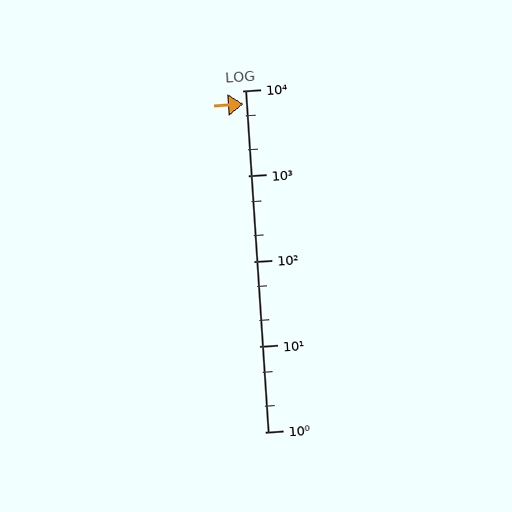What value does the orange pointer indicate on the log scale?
The pointer indicates approximately 6900.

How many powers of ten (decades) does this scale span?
The scale spans 4 decades, from 1 to 10000.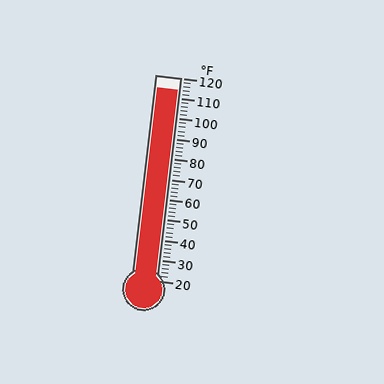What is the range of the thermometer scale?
The thermometer scale ranges from 20°F to 120°F.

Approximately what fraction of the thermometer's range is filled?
The thermometer is filled to approximately 95% of its range.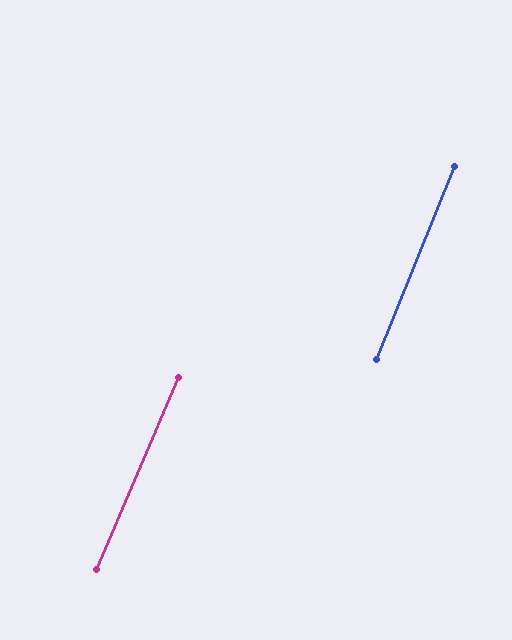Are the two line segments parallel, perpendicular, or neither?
Parallel — their directions differ by only 1.4°.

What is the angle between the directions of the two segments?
Approximately 1 degree.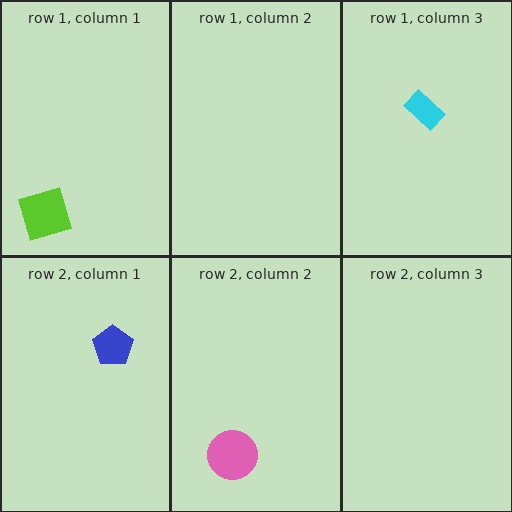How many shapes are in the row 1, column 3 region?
1.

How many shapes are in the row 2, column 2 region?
1.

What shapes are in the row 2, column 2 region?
The pink circle.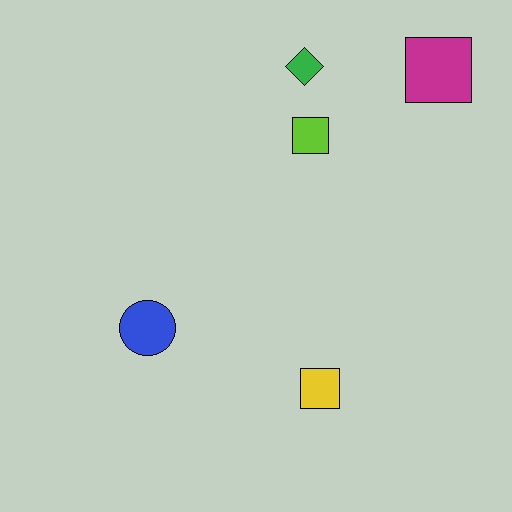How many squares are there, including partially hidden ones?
There are 3 squares.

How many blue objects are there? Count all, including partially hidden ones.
There is 1 blue object.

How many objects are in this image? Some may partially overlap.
There are 5 objects.